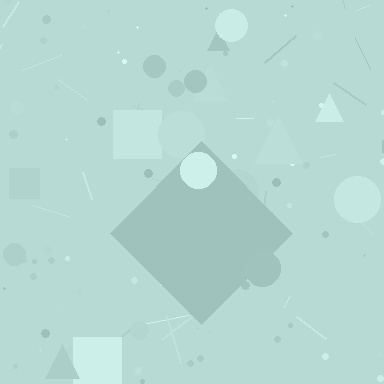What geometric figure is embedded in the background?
A diamond is embedded in the background.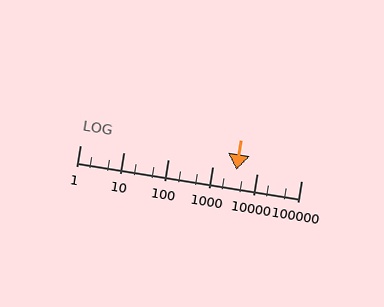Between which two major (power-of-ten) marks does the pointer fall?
The pointer is between 1000 and 10000.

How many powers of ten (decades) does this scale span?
The scale spans 5 decades, from 1 to 100000.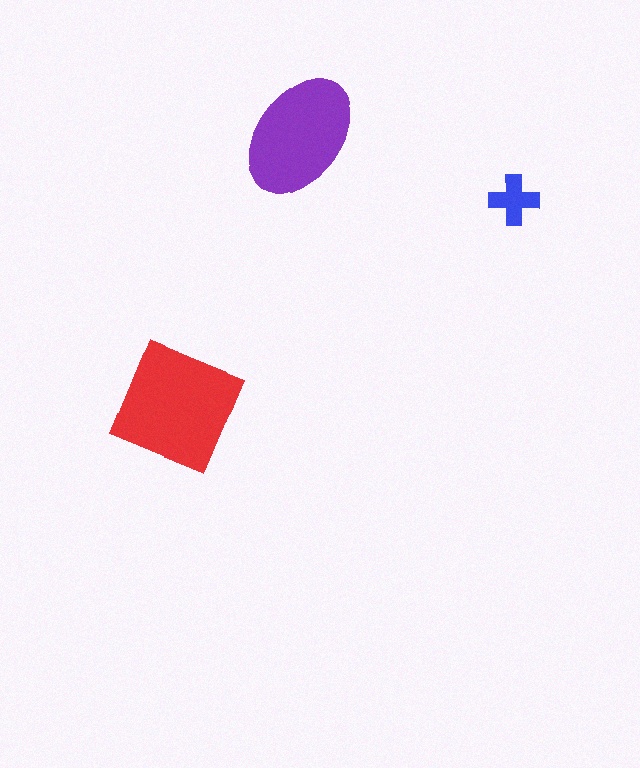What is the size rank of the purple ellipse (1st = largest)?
2nd.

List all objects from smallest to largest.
The blue cross, the purple ellipse, the red square.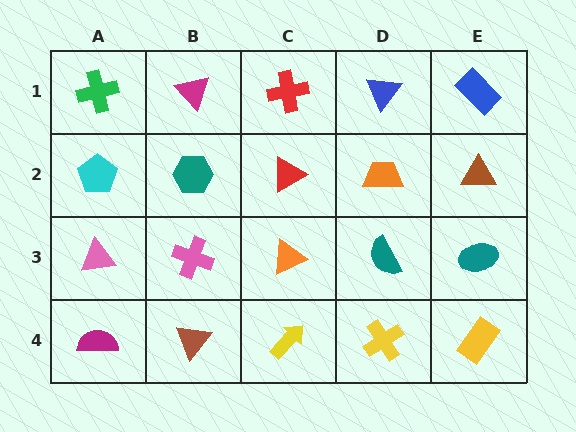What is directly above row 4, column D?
A teal semicircle.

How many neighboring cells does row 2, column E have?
3.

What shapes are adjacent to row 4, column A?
A pink triangle (row 3, column A), a brown triangle (row 4, column B).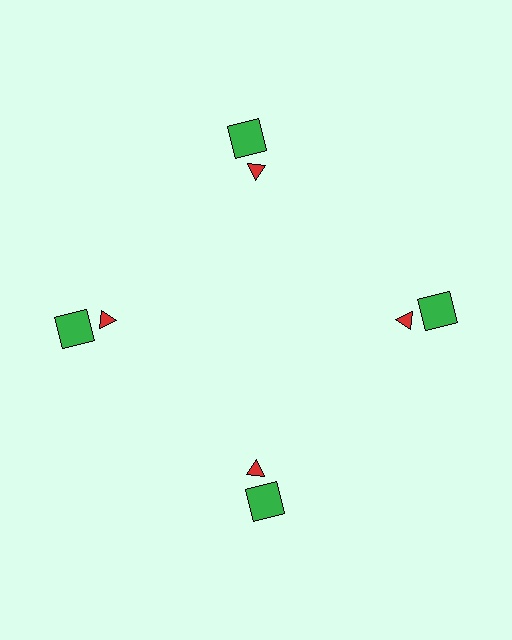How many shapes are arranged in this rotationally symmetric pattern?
There are 8 shapes, arranged in 4 groups of 2.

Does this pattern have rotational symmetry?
Yes, this pattern has 4-fold rotational symmetry. It looks the same after rotating 90 degrees around the center.